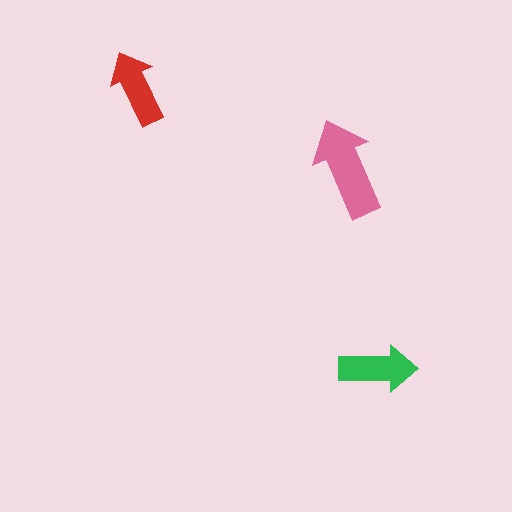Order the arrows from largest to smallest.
the pink one, the green one, the red one.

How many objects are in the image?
There are 3 objects in the image.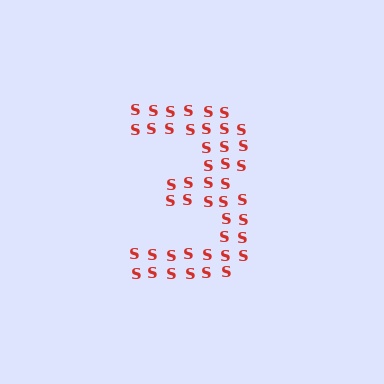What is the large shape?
The large shape is the digit 3.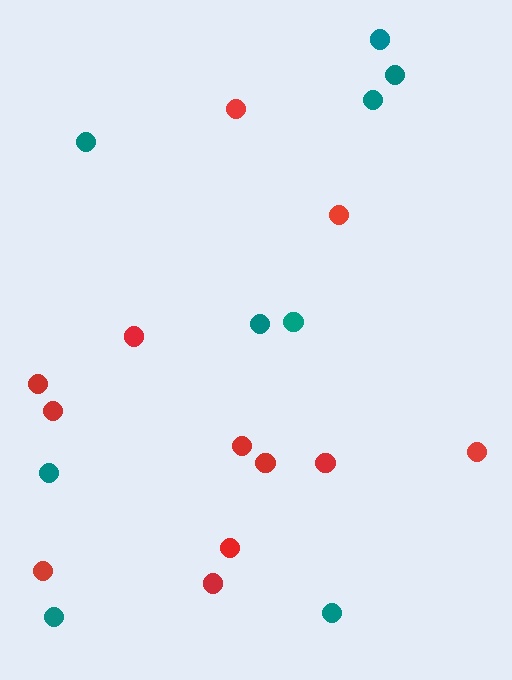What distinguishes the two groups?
There are 2 groups: one group of teal circles (9) and one group of red circles (12).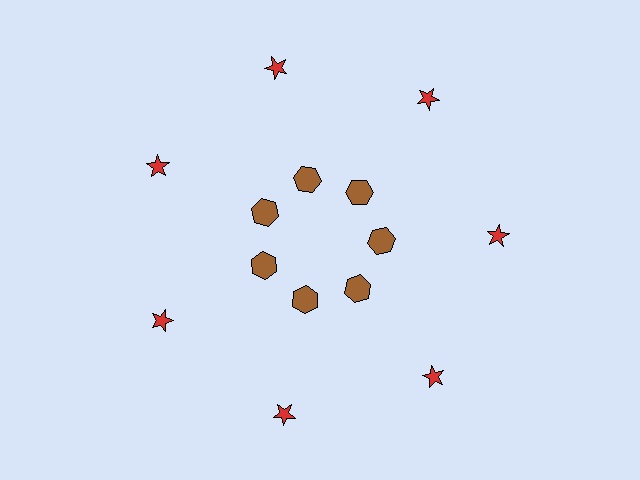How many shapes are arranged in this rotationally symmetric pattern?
There are 14 shapes, arranged in 7 groups of 2.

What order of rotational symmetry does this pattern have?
This pattern has 7-fold rotational symmetry.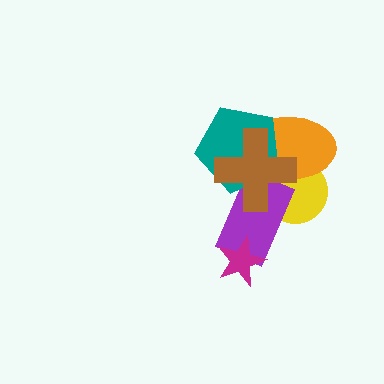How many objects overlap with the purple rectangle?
5 objects overlap with the purple rectangle.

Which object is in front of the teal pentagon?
The brown cross is in front of the teal pentagon.